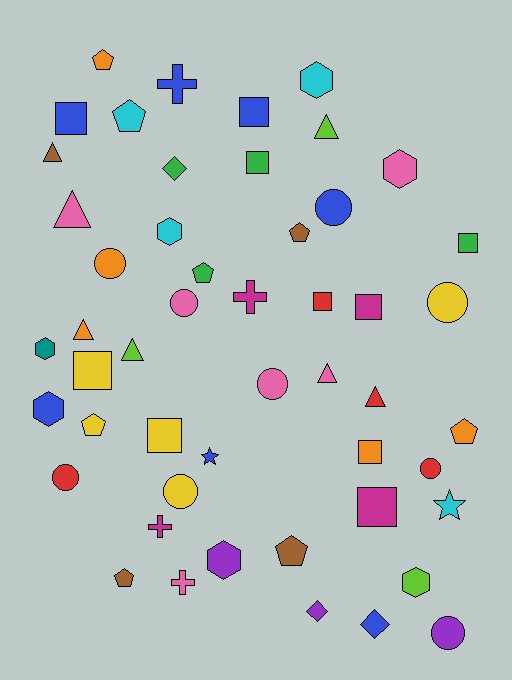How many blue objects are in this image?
There are 7 blue objects.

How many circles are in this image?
There are 9 circles.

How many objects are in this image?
There are 50 objects.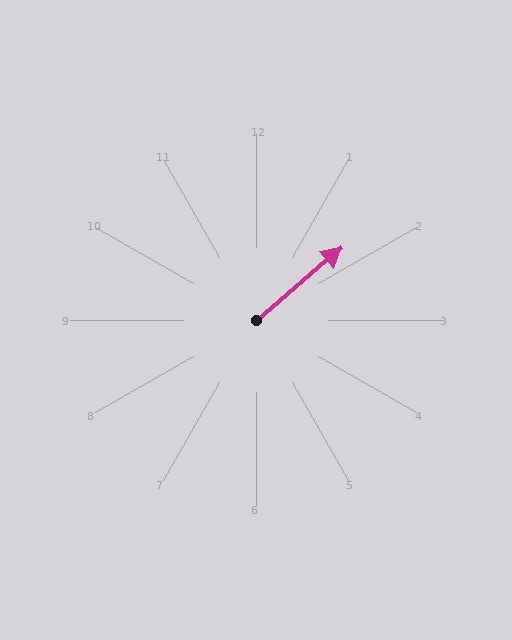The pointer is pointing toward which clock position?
Roughly 2 o'clock.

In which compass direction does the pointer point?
Northeast.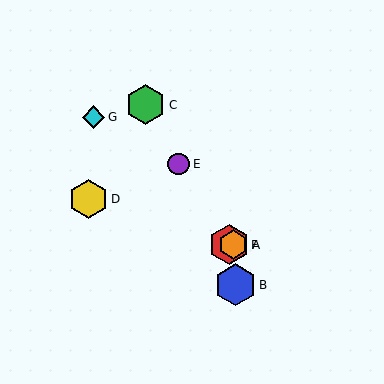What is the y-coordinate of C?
Object C is at y≈105.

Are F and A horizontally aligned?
Yes, both are at y≈245.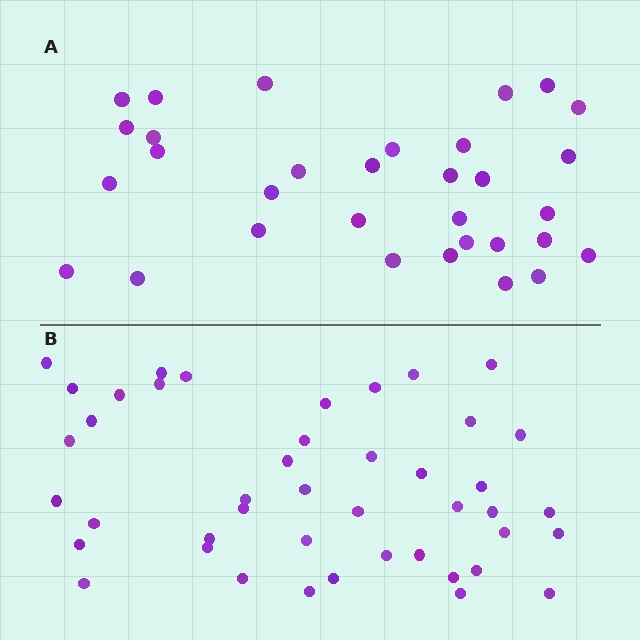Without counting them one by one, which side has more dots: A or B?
Region B (the bottom region) has more dots.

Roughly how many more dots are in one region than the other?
Region B has roughly 12 or so more dots than region A.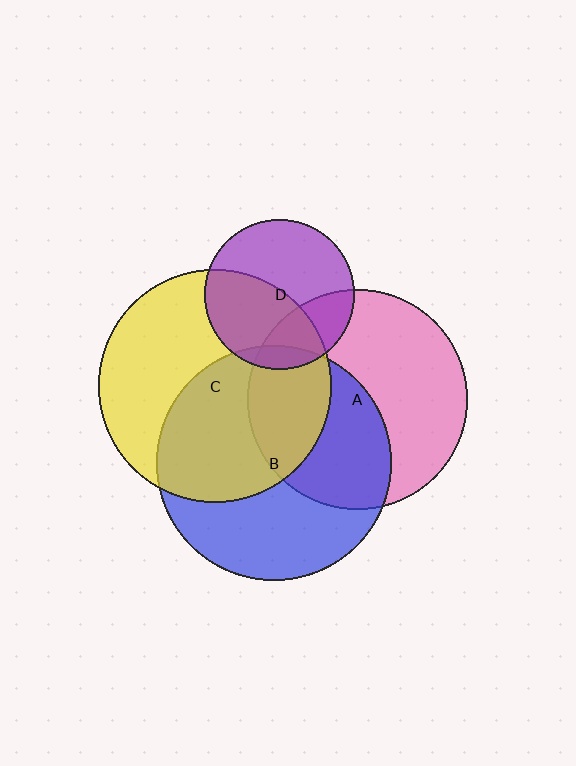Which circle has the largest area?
Circle B (blue).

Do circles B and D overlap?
Yes.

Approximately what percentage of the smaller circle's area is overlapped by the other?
Approximately 10%.